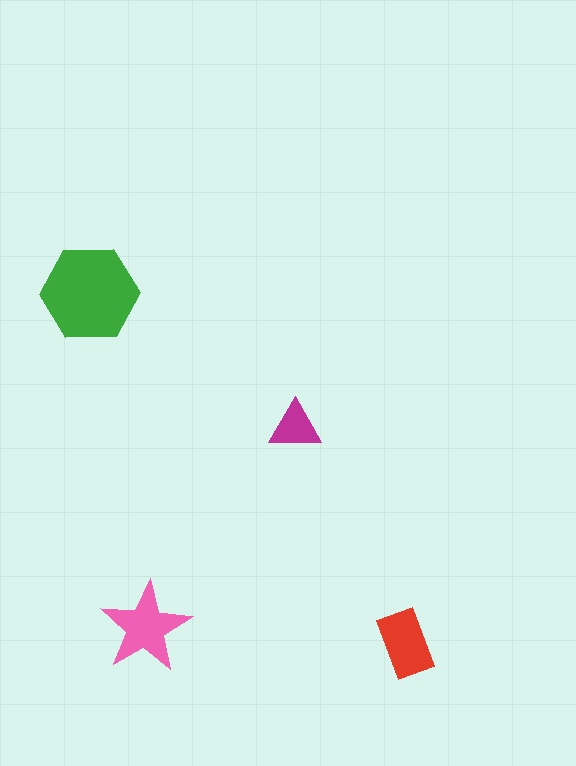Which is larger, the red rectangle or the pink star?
The pink star.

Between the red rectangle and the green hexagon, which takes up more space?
The green hexagon.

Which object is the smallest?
The magenta triangle.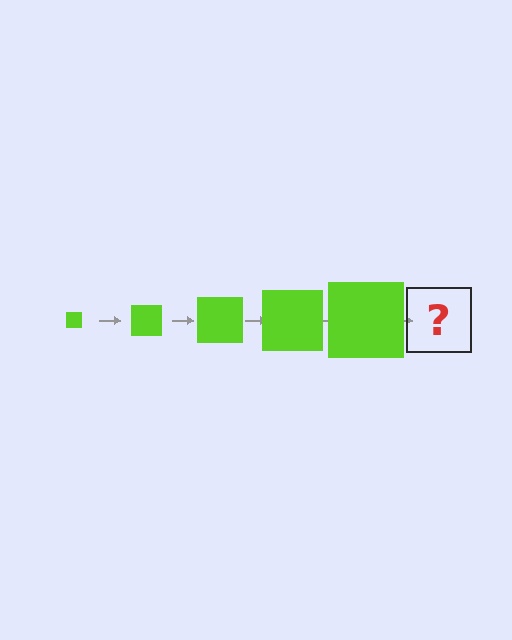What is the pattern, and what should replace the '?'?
The pattern is that the square gets progressively larger each step. The '?' should be a lime square, larger than the previous one.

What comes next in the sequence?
The next element should be a lime square, larger than the previous one.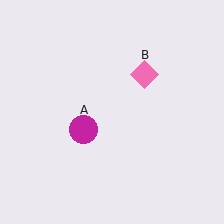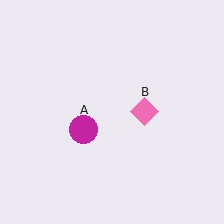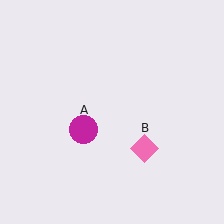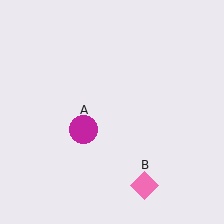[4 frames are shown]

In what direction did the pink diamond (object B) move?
The pink diamond (object B) moved down.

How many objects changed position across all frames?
1 object changed position: pink diamond (object B).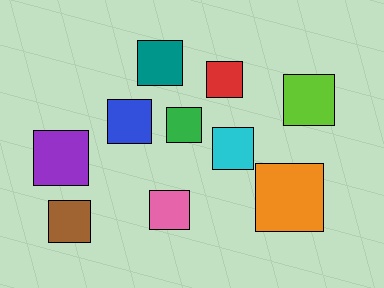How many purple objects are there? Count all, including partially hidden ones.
There is 1 purple object.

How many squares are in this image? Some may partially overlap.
There are 10 squares.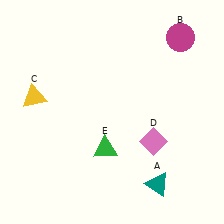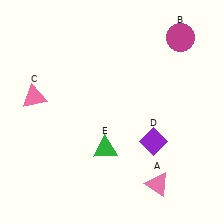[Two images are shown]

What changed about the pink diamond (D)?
In Image 1, D is pink. In Image 2, it changed to purple.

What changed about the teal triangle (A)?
In Image 1, A is teal. In Image 2, it changed to pink.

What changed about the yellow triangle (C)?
In Image 1, C is yellow. In Image 2, it changed to pink.